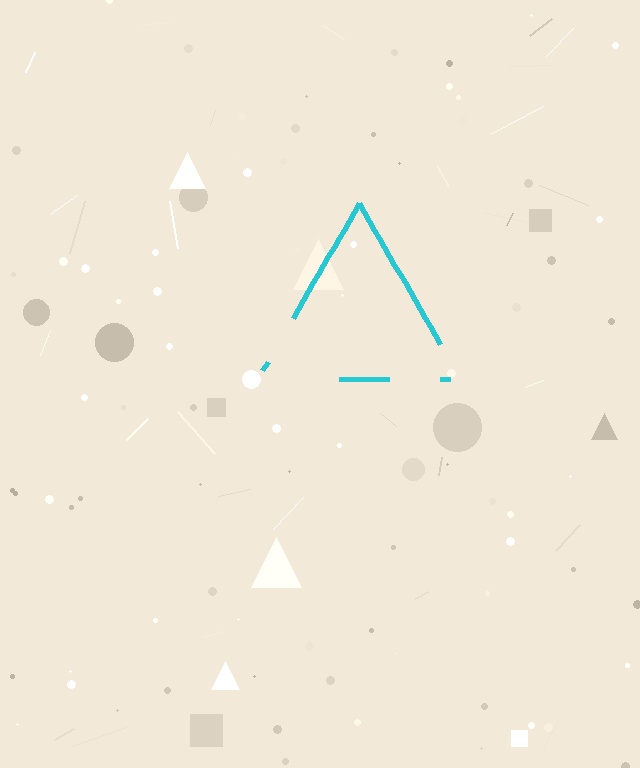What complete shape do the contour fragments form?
The contour fragments form a triangle.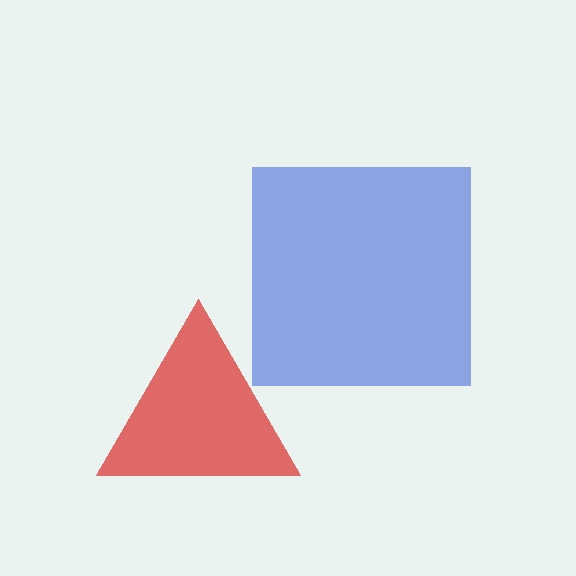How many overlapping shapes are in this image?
There are 2 overlapping shapes in the image.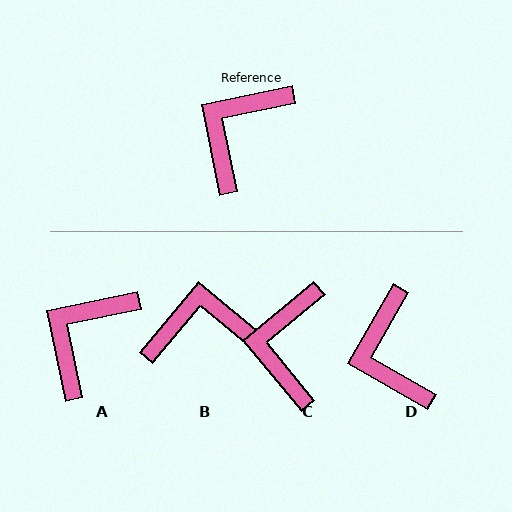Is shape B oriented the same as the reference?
No, it is off by about 52 degrees.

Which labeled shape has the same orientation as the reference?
A.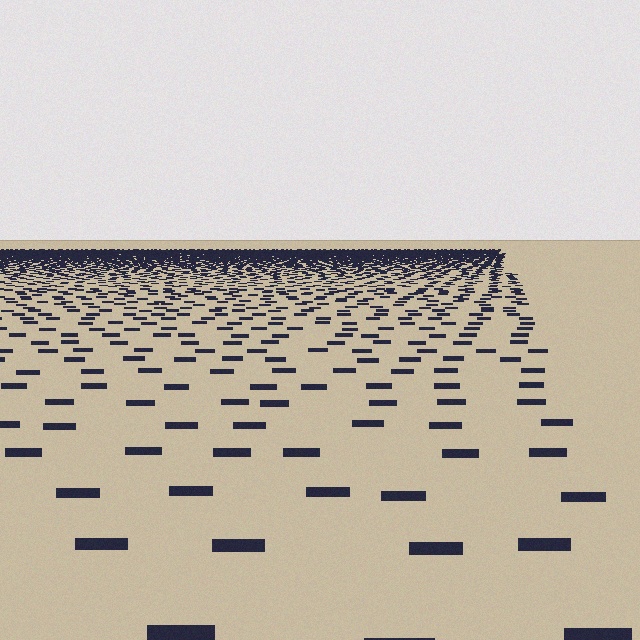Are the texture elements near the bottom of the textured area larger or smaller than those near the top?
Larger. Near the bottom, elements are closer to the viewer and appear at a bigger on-screen size.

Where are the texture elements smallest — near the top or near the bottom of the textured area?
Near the top.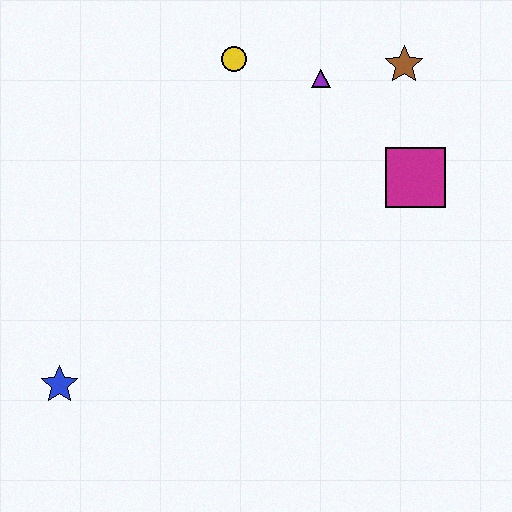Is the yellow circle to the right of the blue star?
Yes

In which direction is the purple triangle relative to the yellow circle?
The purple triangle is to the right of the yellow circle.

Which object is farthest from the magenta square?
The blue star is farthest from the magenta square.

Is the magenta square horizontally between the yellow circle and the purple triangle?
No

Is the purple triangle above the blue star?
Yes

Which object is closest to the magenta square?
The brown star is closest to the magenta square.